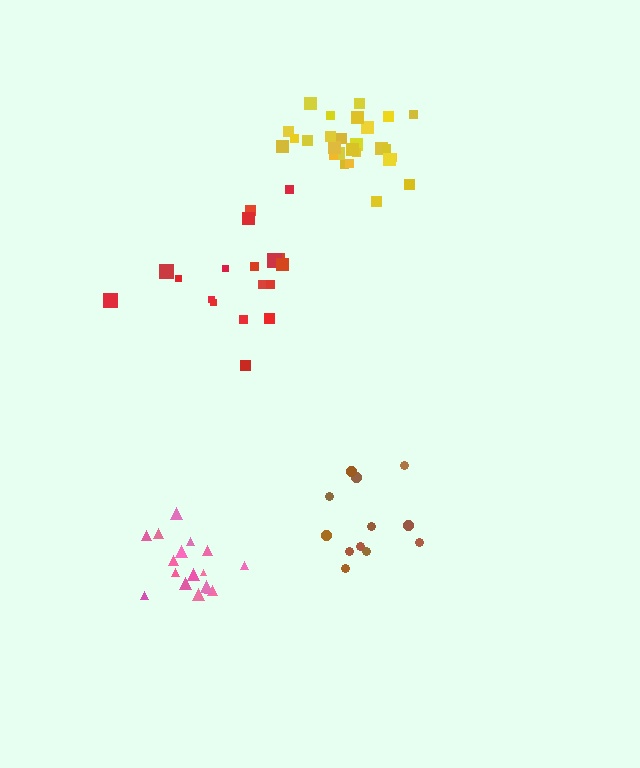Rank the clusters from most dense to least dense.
yellow, pink, brown, red.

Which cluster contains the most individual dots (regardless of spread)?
Yellow (27).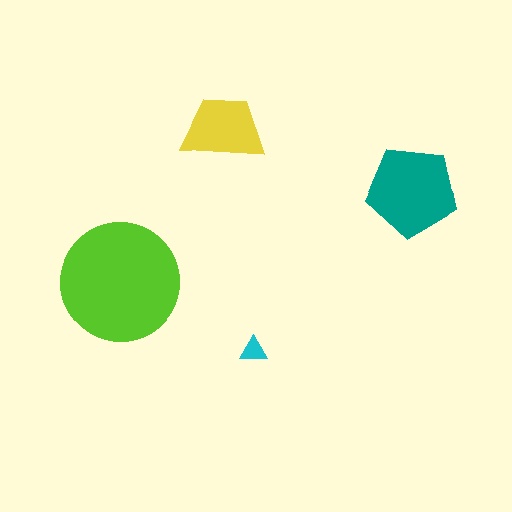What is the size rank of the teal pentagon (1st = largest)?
2nd.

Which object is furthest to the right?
The teal pentagon is rightmost.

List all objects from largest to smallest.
The lime circle, the teal pentagon, the yellow trapezoid, the cyan triangle.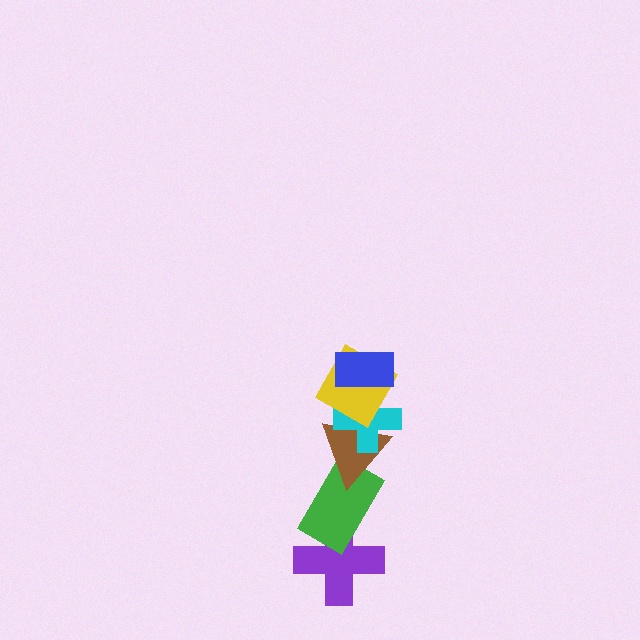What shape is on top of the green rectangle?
The brown triangle is on top of the green rectangle.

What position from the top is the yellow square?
The yellow square is 2nd from the top.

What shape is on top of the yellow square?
The blue rectangle is on top of the yellow square.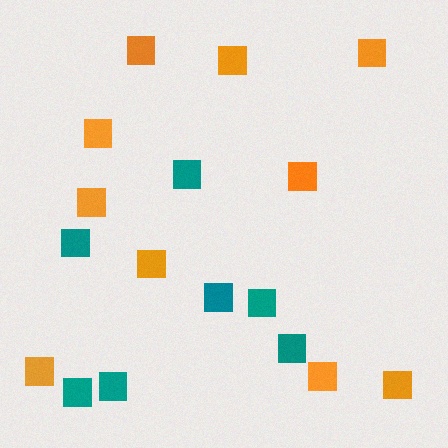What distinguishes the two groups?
There are 2 groups: one group of orange squares (10) and one group of teal squares (7).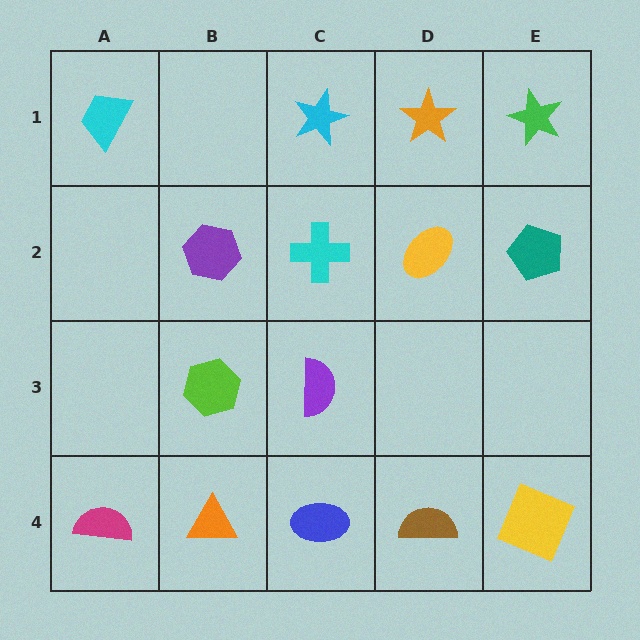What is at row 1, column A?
A cyan trapezoid.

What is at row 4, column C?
A blue ellipse.